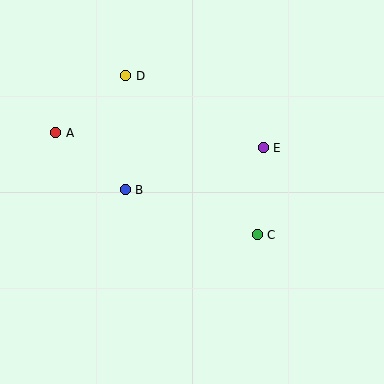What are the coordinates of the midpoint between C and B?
The midpoint between C and B is at (191, 212).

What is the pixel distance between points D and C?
The distance between D and C is 207 pixels.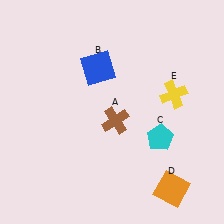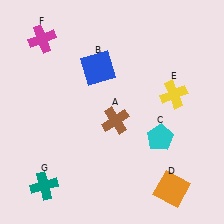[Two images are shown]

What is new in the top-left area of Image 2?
A magenta cross (F) was added in the top-left area of Image 2.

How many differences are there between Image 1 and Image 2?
There are 2 differences between the two images.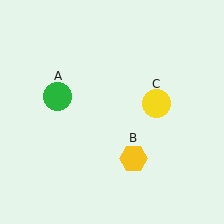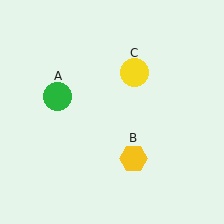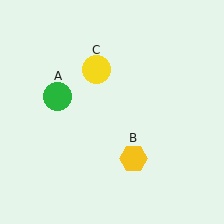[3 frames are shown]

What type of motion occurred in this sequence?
The yellow circle (object C) rotated counterclockwise around the center of the scene.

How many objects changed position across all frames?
1 object changed position: yellow circle (object C).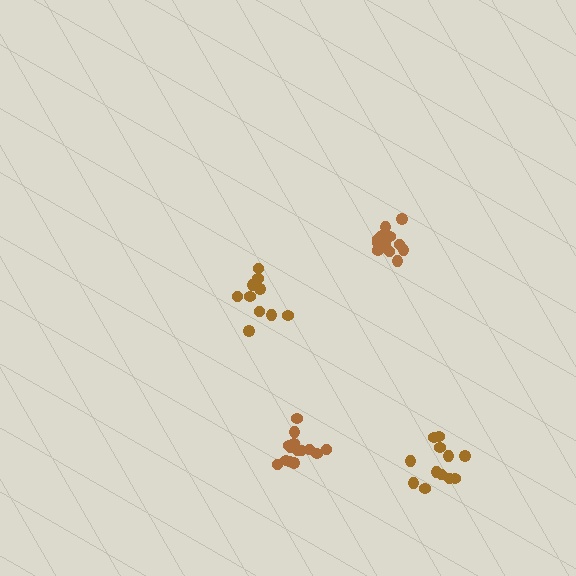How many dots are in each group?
Group 1: 14 dots, Group 2: 14 dots, Group 3: 10 dots, Group 4: 12 dots (50 total).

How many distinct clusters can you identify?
There are 4 distinct clusters.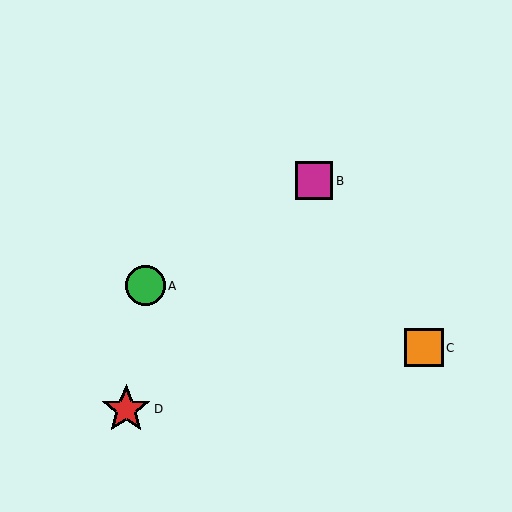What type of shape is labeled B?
Shape B is a magenta square.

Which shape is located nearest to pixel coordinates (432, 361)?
The orange square (labeled C) at (424, 348) is nearest to that location.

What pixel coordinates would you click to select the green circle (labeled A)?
Click at (145, 286) to select the green circle A.